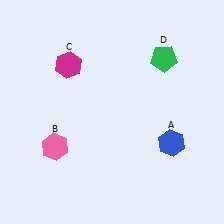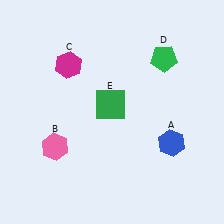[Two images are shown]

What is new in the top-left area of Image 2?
A green square (E) was added in the top-left area of Image 2.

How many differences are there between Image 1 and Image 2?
There is 1 difference between the two images.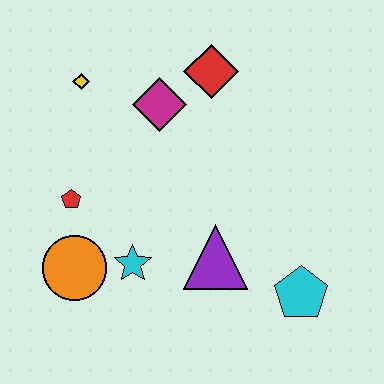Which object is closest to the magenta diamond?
The red diamond is closest to the magenta diamond.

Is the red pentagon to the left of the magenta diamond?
Yes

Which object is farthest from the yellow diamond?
The cyan pentagon is farthest from the yellow diamond.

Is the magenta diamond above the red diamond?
No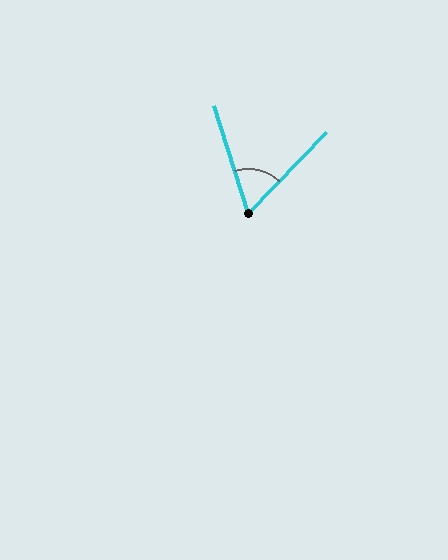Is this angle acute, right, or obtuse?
It is acute.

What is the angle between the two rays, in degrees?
Approximately 62 degrees.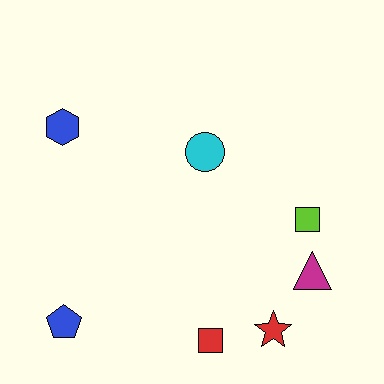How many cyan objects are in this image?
There is 1 cyan object.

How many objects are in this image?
There are 7 objects.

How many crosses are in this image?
There are no crosses.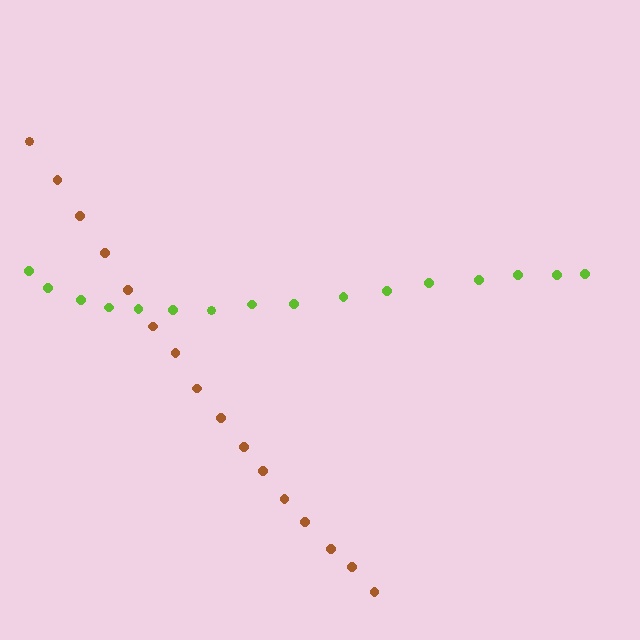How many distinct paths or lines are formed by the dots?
There are 2 distinct paths.